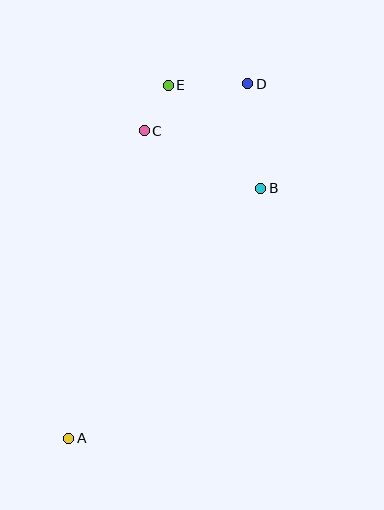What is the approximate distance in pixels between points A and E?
The distance between A and E is approximately 366 pixels.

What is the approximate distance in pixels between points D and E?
The distance between D and E is approximately 79 pixels.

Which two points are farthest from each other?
Points A and D are farthest from each other.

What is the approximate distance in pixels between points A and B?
The distance between A and B is approximately 315 pixels.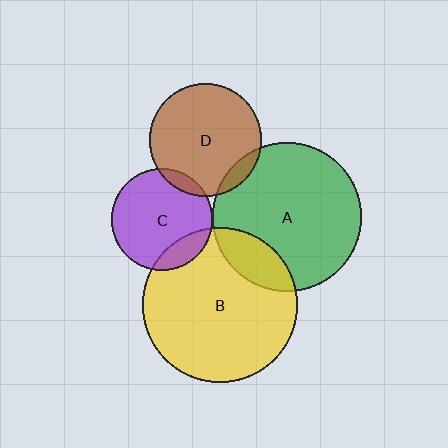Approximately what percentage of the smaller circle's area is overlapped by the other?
Approximately 10%.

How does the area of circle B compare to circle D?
Approximately 1.9 times.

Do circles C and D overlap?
Yes.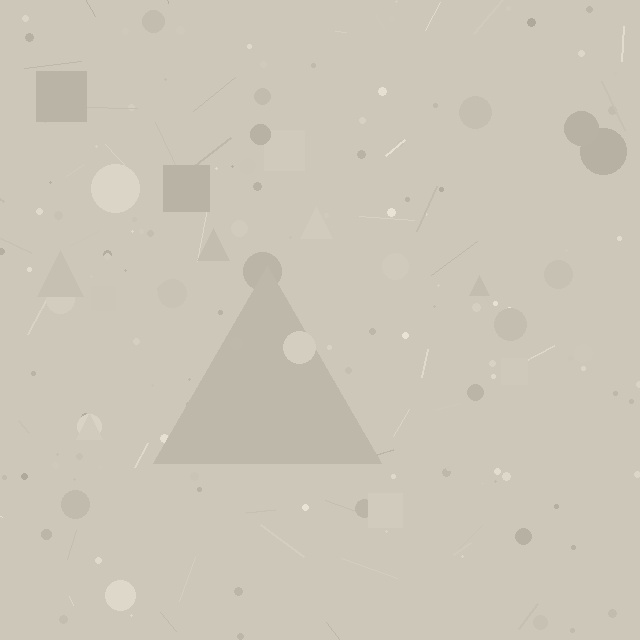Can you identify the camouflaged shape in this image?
The camouflaged shape is a triangle.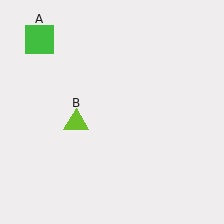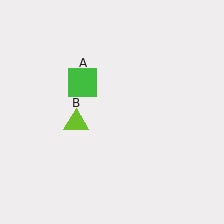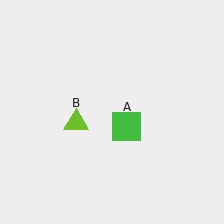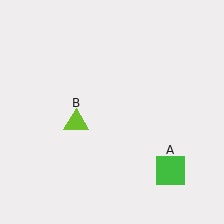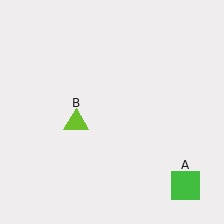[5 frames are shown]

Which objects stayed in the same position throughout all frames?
Lime triangle (object B) remained stationary.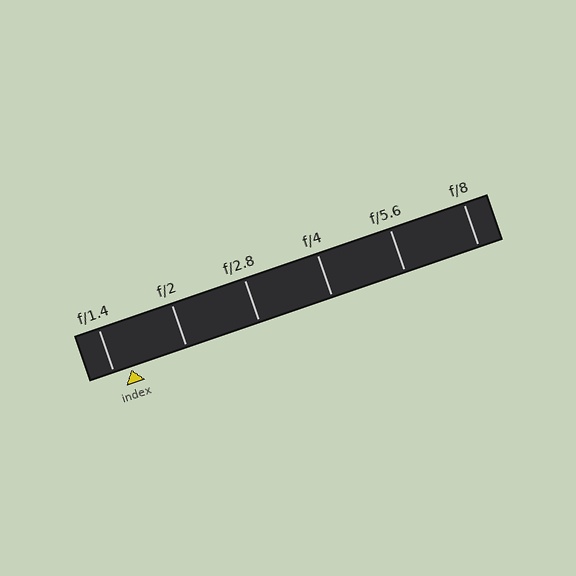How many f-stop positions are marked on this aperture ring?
There are 6 f-stop positions marked.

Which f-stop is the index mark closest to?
The index mark is closest to f/1.4.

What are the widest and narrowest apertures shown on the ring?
The widest aperture shown is f/1.4 and the narrowest is f/8.